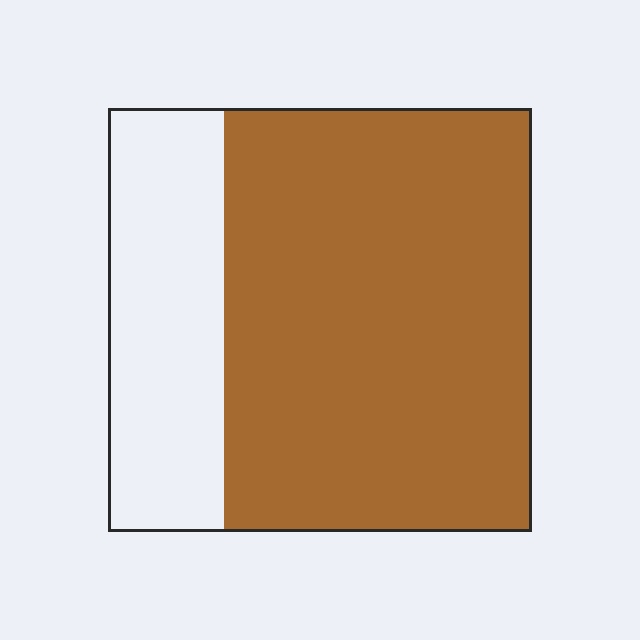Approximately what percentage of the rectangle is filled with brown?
Approximately 75%.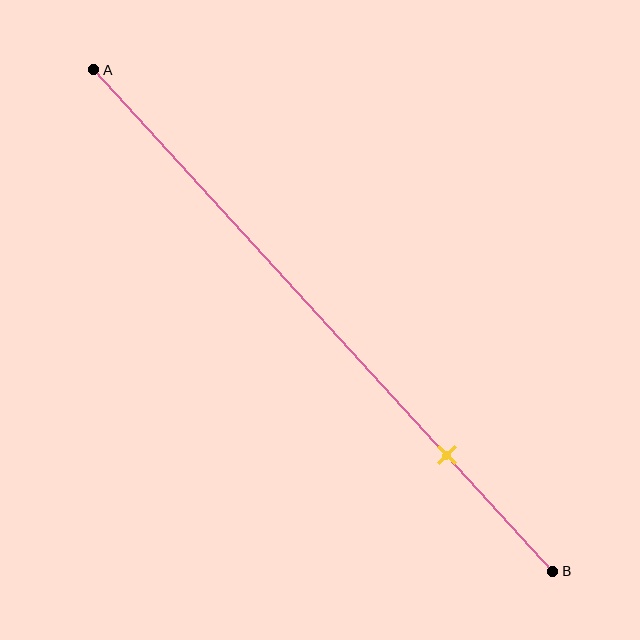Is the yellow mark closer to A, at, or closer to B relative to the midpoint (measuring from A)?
The yellow mark is closer to point B than the midpoint of segment AB.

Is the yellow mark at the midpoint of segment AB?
No, the mark is at about 75% from A, not at the 50% midpoint.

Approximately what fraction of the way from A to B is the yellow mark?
The yellow mark is approximately 75% of the way from A to B.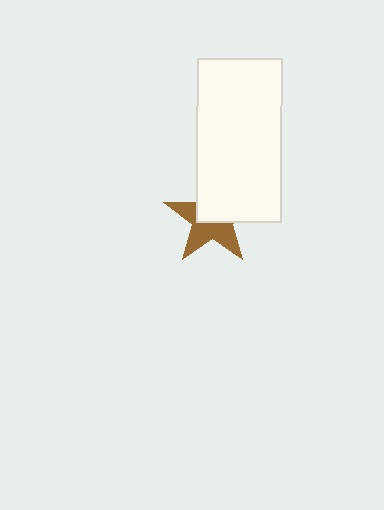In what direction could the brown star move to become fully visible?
The brown star could move toward the lower-left. That would shift it out from behind the white rectangle entirely.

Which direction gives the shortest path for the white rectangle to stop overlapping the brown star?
Moving toward the upper-right gives the shortest separation.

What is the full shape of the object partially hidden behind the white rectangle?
The partially hidden object is a brown star.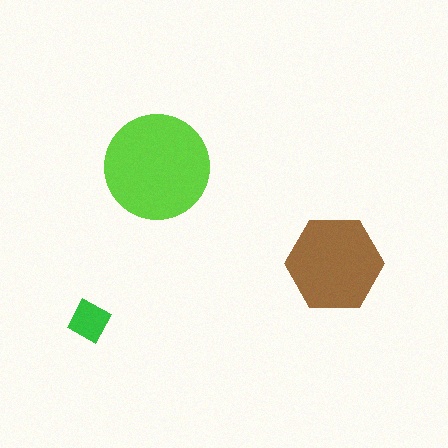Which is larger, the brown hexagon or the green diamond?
The brown hexagon.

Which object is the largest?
The lime circle.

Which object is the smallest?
The green diamond.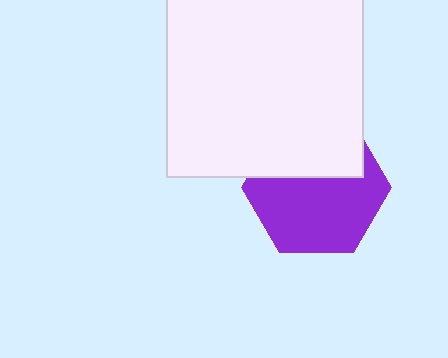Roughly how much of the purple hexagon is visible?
About half of it is visible (roughly 63%).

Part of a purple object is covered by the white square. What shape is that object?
It is a hexagon.